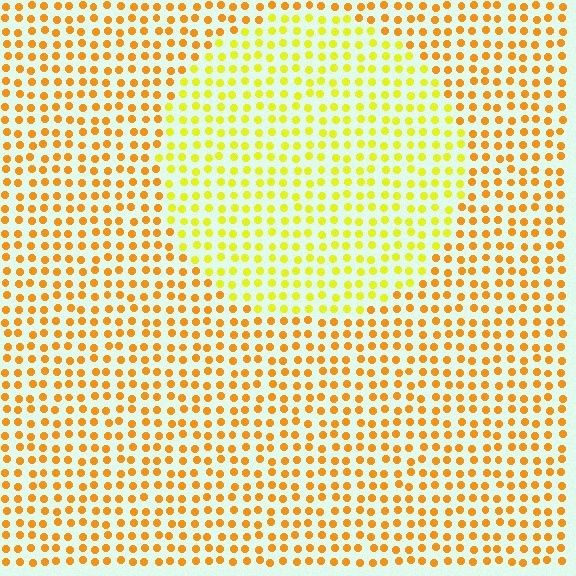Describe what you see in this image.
The image is filled with small orange elements in a uniform arrangement. A circle-shaped region is visible where the elements are tinted to a slightly different hue, forming a subtle color boundary.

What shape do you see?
I see a circle.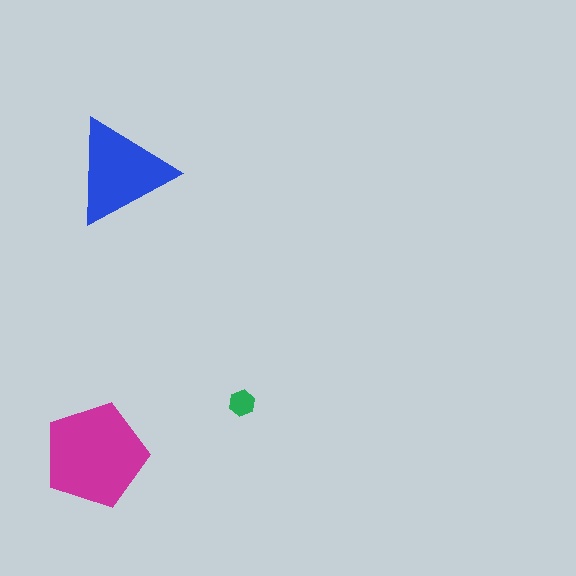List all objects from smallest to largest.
The green hexagon, the blue triangle, the magenta pentagon.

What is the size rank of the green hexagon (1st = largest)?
3rd.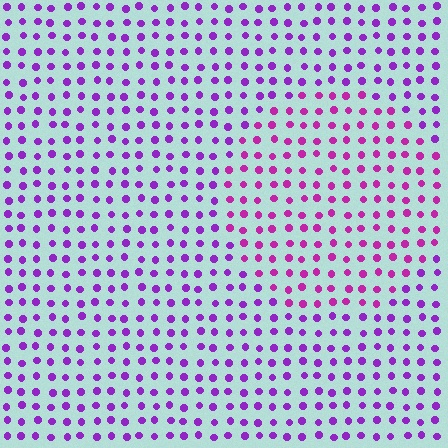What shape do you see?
I see a circle.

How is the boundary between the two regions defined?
The boundary is defined purely by a slight shift in hue (about 29 degrees). Spacing, size, and orientation are identical on both sides.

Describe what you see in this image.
The image is filled with small purple elements in a uniform arrangement. A circle-shaped region is visible where the elements are tinted to a slightly different hue, forming a subtle color boundary.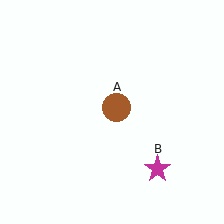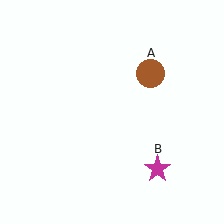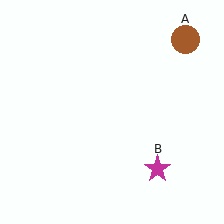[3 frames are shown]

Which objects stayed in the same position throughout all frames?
Magenta star (object B) remained stationary.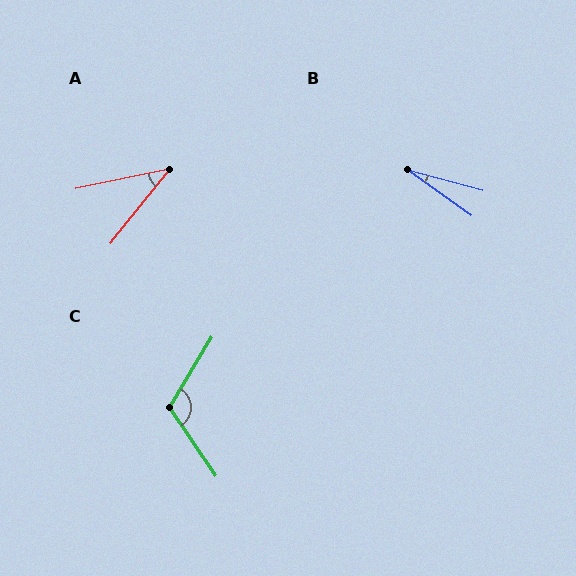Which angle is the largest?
C, at approximately 115 degrees.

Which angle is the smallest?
B, at approximately 21 degrees.